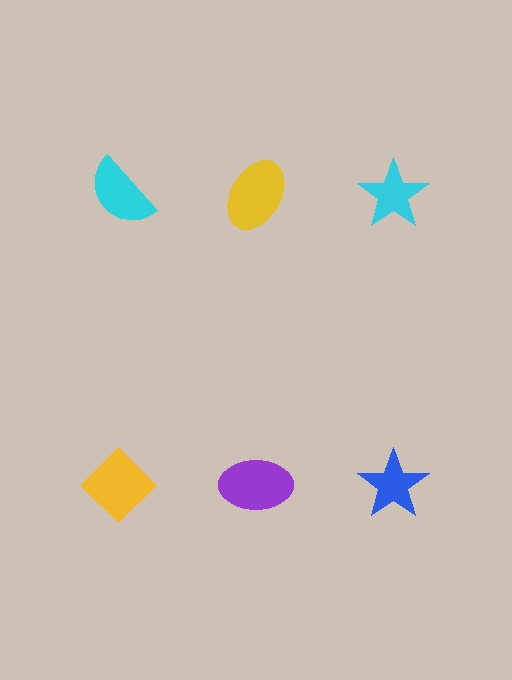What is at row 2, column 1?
A yellow diamond.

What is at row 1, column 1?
A cyan semicircle.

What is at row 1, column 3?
A cyan star.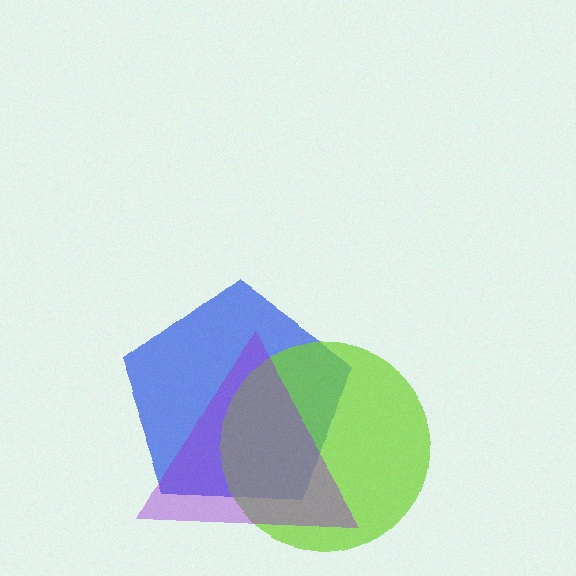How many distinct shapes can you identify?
There are 3 distinct shapes: a blue pentagon, a lime circle, a purple triangle.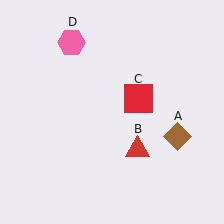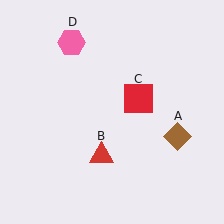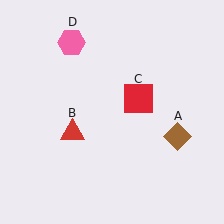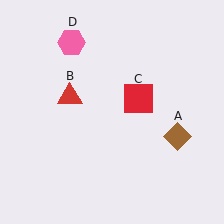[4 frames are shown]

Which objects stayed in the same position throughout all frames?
Brown diamond (object A) and red square (object C) and pink hexagon (object D) remained stationary.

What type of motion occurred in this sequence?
The red triangle (object B) rotated clockwise around the center of the scene.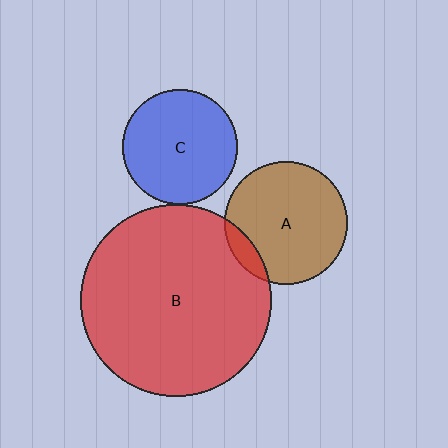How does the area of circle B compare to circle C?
Approximately 2.8 times.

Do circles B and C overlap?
Yes.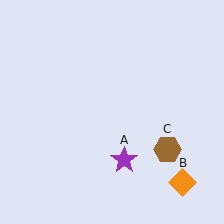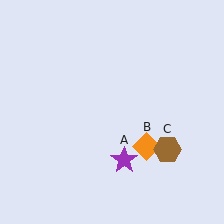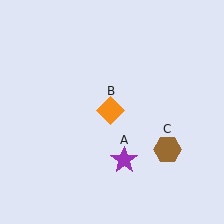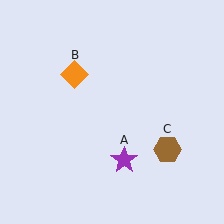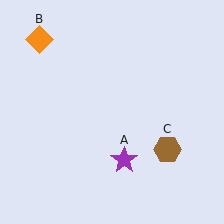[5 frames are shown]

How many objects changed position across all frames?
1 object changed position: orange diamond (object B).